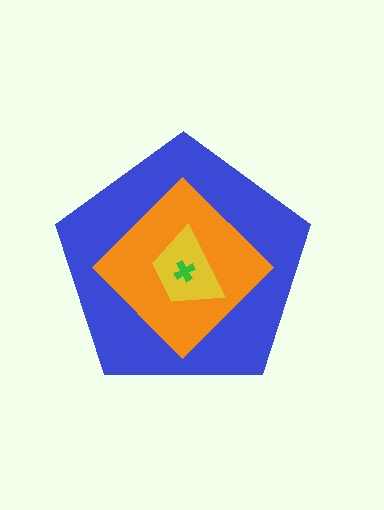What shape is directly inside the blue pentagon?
The orange diamond.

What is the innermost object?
The green cross.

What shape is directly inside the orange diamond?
The yellow trapezoid.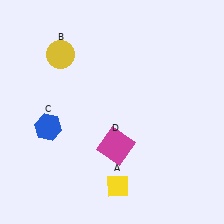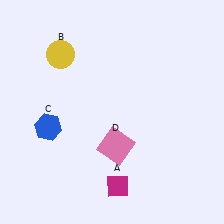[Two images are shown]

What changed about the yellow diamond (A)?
In Image 1, A is yellow. In Image 2, it changed to magenta.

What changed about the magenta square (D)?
In Image 1, D is magenta. In Image 2, it changed to pink.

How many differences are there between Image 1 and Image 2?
There are 2 differences between the two images.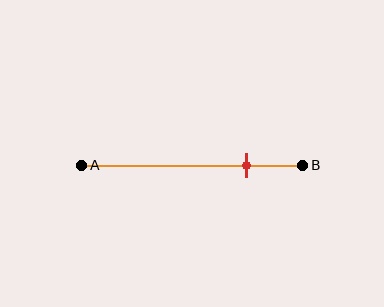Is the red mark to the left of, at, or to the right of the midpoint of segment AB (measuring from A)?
The red mark is to the right of the midpoint of segment AB.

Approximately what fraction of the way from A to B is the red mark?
The red mark is approximately 75% of the way from A to B.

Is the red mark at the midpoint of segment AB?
No, the mark is at about 75% from A, not at the 50% midpoint.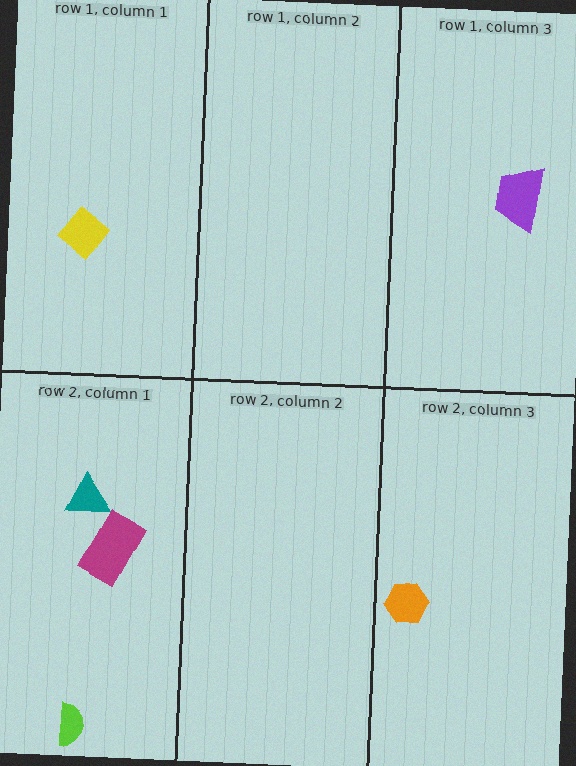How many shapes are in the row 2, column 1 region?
3.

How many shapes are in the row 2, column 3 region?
1.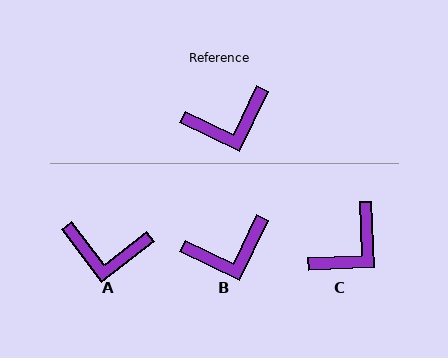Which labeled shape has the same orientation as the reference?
B.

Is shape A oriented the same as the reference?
No, it is off by about 27 degrees.